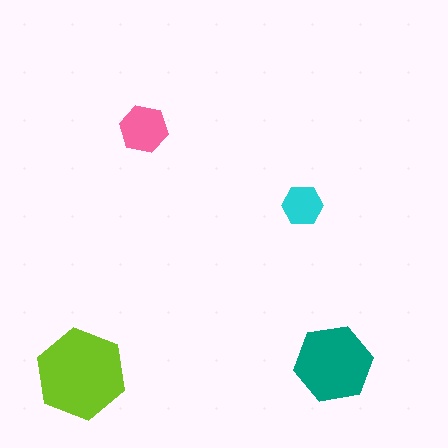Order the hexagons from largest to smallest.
the lime one, the teal one, the pink one, the cyan one.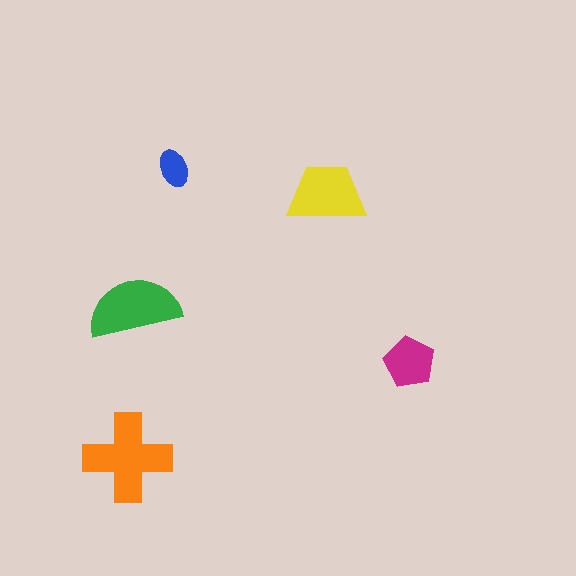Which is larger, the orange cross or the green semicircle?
The orange cross.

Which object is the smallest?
The blue ellipse.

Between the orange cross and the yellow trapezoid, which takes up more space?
The orange cross.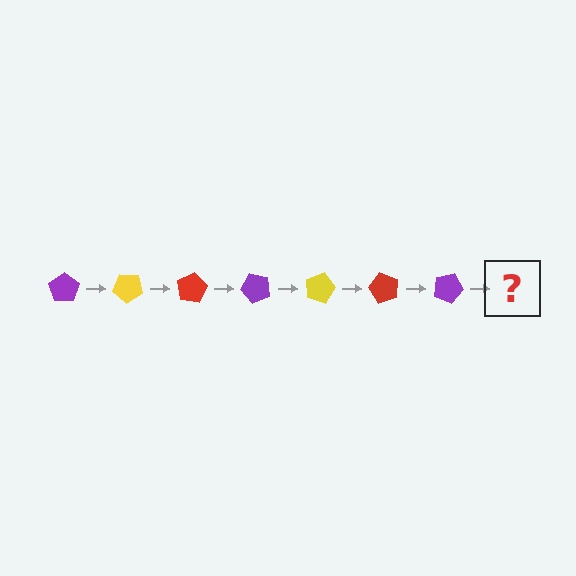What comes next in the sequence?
The next element should be a yellow pentagon, rotated 280 degrees from the start.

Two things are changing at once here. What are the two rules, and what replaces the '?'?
The two rules are that it rotates 40 degrees each step and the color cycles through purple, yellow, and red. The '?' should be a yellow pentagon, rotated 280 degrees from the start.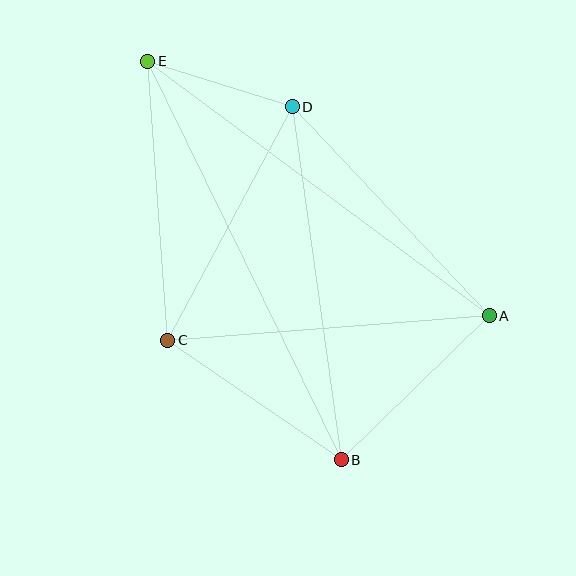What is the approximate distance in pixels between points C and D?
The distance between C and D is approximately 265 pixels.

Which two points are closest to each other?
Points D and E are closest to each other.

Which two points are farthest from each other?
Points B and E are farthest from each other.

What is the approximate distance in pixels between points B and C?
The distance between B and C is approximately 211 pixels.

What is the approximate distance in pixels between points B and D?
The distance between B and D is approximately 357 pixels.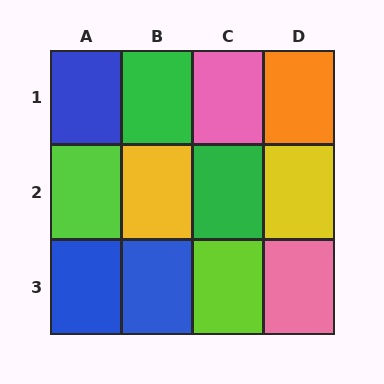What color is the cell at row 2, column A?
Lime.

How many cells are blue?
3 cells are blue.